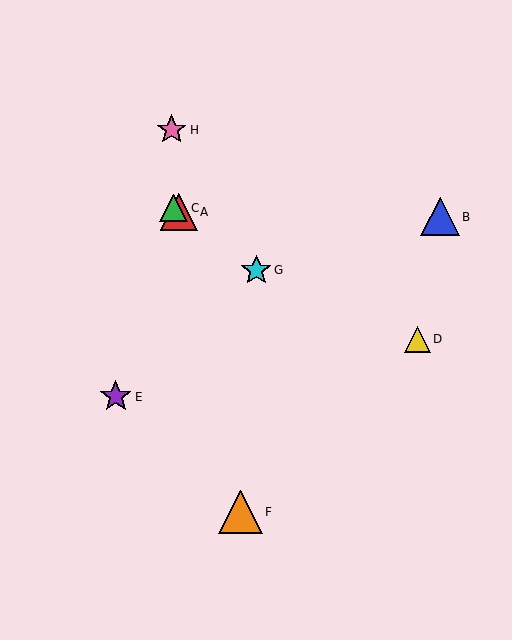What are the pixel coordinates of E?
Object E is at (116, 397).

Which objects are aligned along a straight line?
Objects A, C, G are aligned along a straight line.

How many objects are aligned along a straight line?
3 objects (A, C, G) are aligned along a straight line.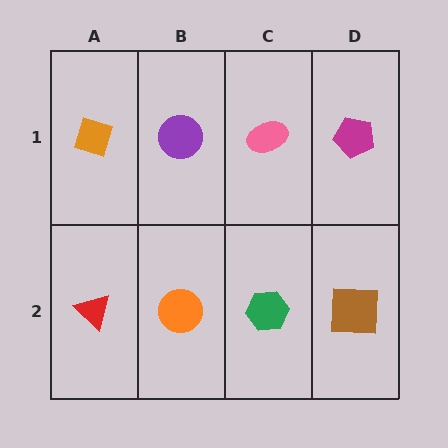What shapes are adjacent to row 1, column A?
A red triangle (row 2, column A), a purple circle (row 1, column B).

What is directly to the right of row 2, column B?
A green hexagon.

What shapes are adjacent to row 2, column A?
An orange diamond (row 1, column A), an orange circle (row 2, column B).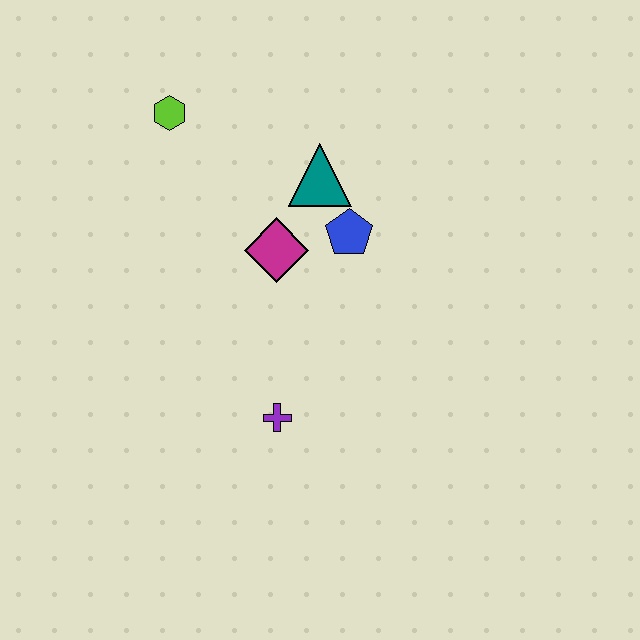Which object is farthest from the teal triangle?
The purple cross is farthest from the teal triangle.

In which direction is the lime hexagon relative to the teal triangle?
The lime hexagon is to the left of the teal triangle.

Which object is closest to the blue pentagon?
The teal triangle is closest to the blue pentagon.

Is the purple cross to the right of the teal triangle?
No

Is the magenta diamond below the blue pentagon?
Yes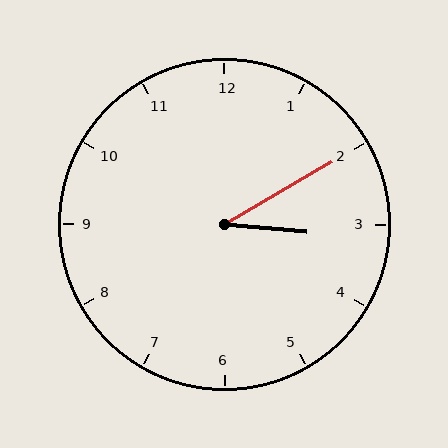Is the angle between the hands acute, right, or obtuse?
It is acute.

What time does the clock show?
3:10.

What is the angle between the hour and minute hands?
Approximately 35 degrees.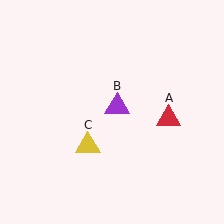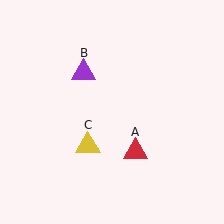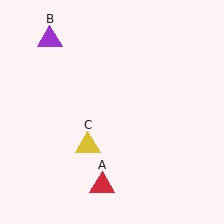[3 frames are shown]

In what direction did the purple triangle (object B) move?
The purple triangle (object B) moved up and to the left.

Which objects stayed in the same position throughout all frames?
Yellow triangle (object C) remained stationary.